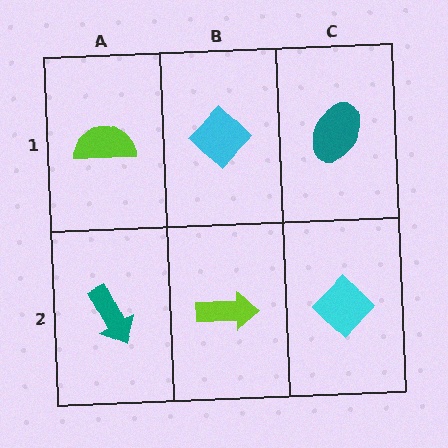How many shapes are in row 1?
3 shapes.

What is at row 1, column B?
A cyan diamond.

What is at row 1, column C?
A teal ellipse.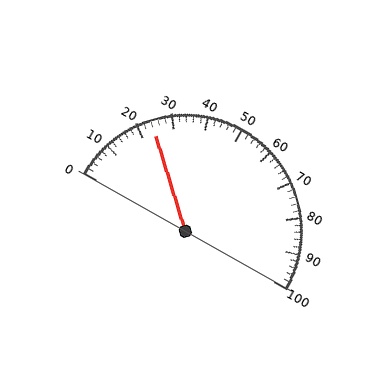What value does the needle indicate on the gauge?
The needle indicates approximately 24.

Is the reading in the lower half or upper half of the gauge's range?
The reading is in the lower half of the range (0 to 100).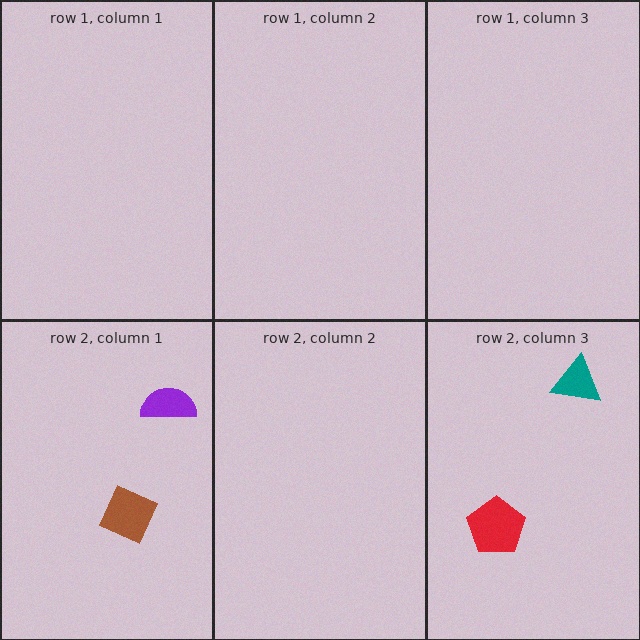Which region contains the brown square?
The row 2, column 1 region.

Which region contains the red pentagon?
The row 2, column 3 region.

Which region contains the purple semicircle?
The row 2, column 1 region.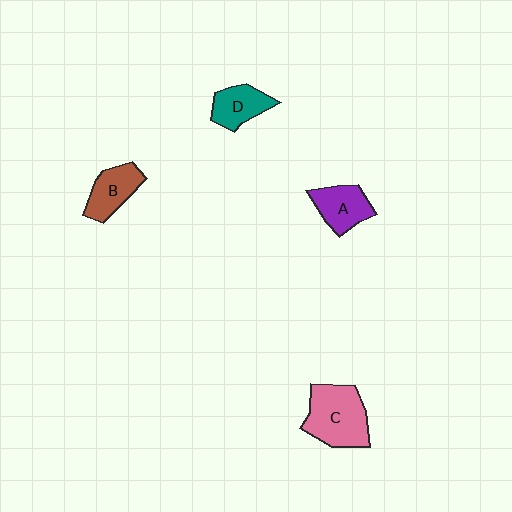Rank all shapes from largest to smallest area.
From largest to smallest: C (pink), B (brown), A (purple), D (teal).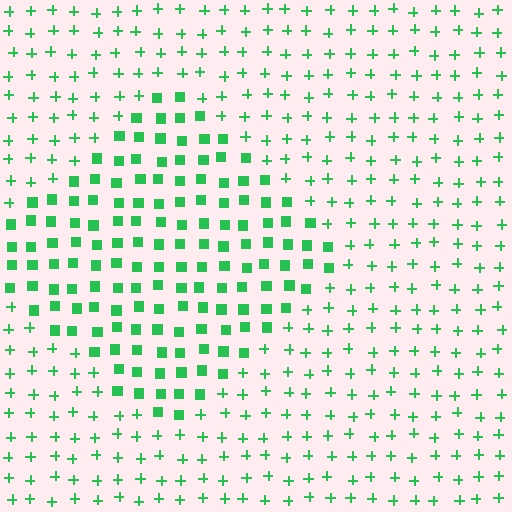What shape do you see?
I see a diamond.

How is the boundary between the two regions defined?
The boundary is defined by a change in element shape: squares inside vs. plus signs outside. All elements share the same color and spacing.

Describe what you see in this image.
The image is filled with small green elements arranged in a uniform grid. A diamond-shaped region contains squares, while the surrounding area contains plus signs. The boundary is defined purely by the change in element shape.